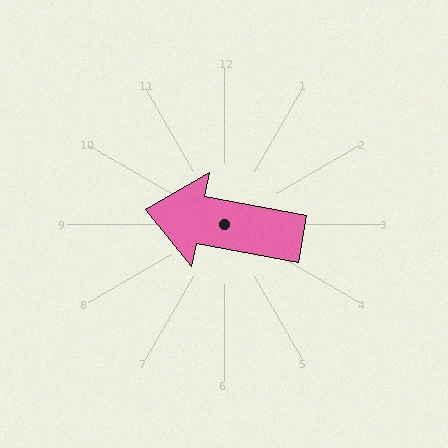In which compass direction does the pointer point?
West.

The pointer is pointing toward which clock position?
Roughly 9 o'clock.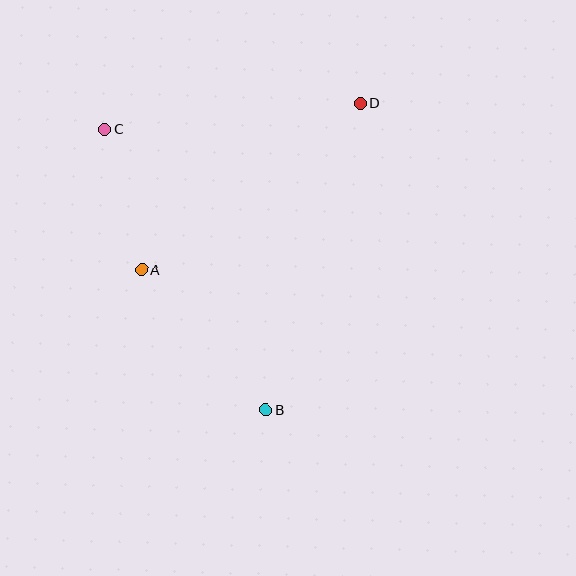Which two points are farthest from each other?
Points B and C are farthest from each other.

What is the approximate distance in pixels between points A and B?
The distance between A and B is approximately 187 pixels.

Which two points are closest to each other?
Points A and C are closest to each other.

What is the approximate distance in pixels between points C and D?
The distance between C and D is approximately 256 pixels.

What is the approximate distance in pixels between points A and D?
The distance between A and D is approximately 275 pixels.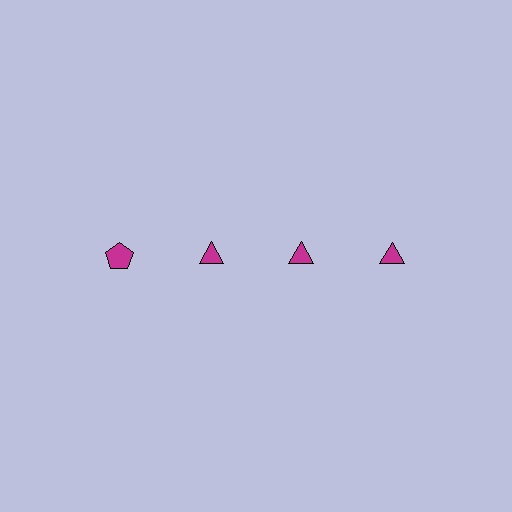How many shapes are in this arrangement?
There are 4 shapes arranged in a grid pattern.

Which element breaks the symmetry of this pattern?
The magenta pentagon in the top row, leftmost column breaks the symmetry. All other shapes are magenta triangles.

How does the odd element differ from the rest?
It has a different shape: pentagon instead of triangle.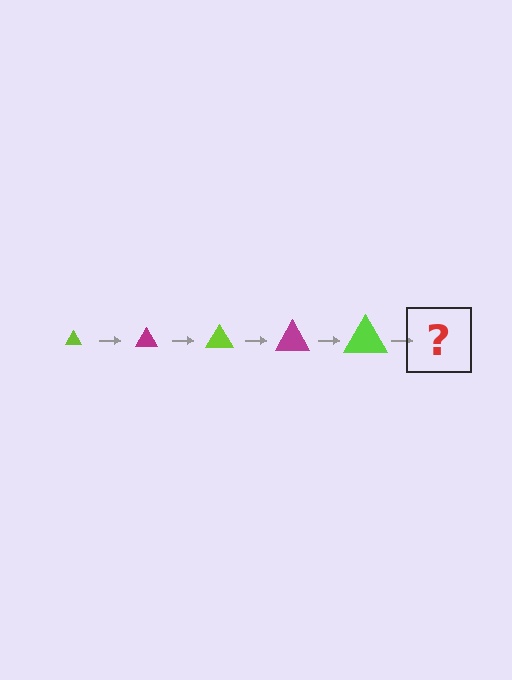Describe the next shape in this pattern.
It should be a magenta triangle, larger than the previous one.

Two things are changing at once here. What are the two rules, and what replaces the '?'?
The two rules are that the triangle grows larger each step and the color cycles through lime and magenta. The '?' should be a magenta triangle, larger than the previous one.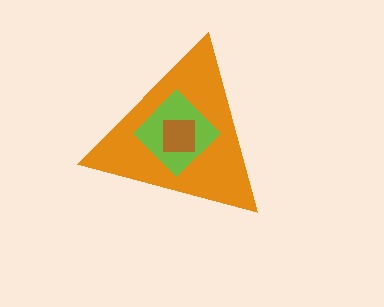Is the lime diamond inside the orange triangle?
Yes.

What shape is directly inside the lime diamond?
The brown square.